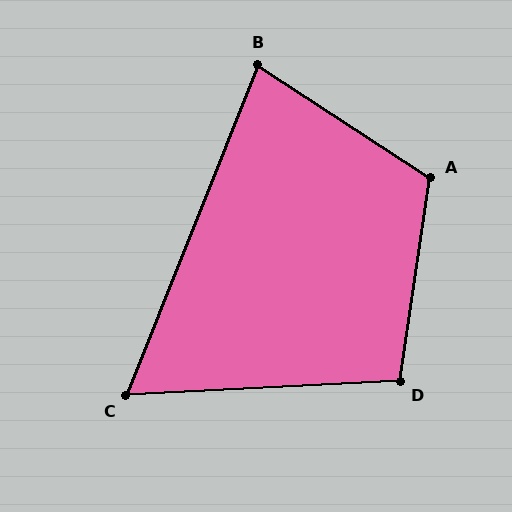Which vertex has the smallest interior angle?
C, at approximately 65 degrees.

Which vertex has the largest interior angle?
A, at approximately 115 degrees.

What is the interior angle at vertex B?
Approximately 79 degrees (acute).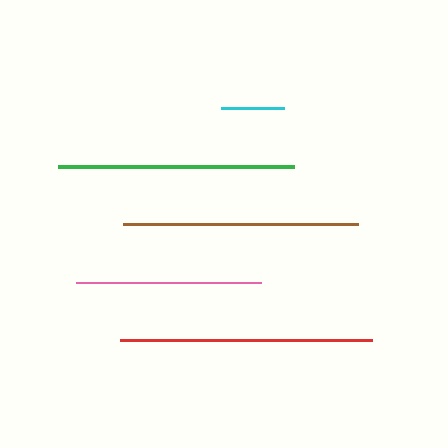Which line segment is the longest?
The red line is the longest at approximately 252 pixels.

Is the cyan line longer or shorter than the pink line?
The pink line is longer than the cyan line.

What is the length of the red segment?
The red segment is approximately 252 pixels long.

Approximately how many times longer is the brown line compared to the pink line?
The brown line is approximately 1.3 times the length of the pink line.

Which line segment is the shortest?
The cyan line is the shortest at approximately 63 pixels.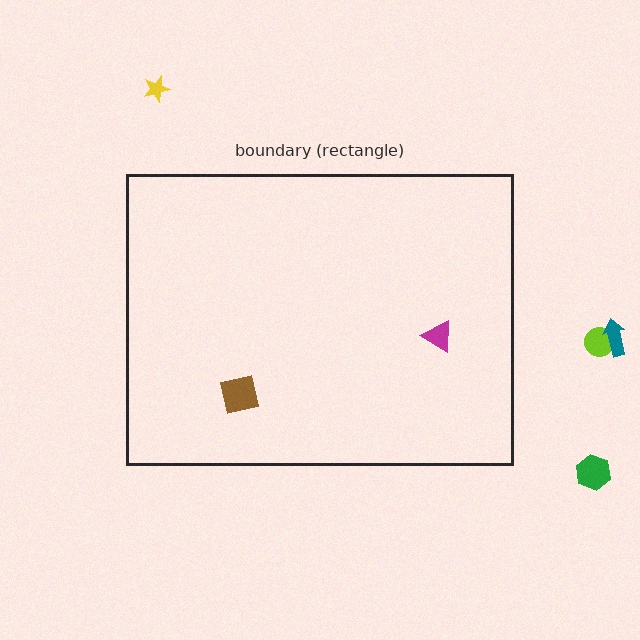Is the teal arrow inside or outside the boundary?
Outside.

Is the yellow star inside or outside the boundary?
Outside.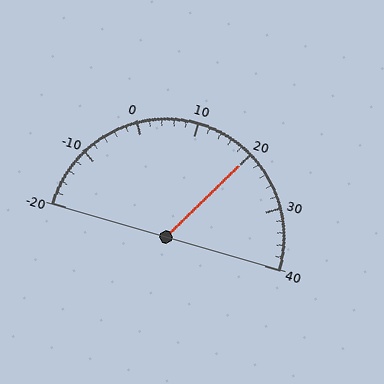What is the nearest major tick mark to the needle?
The nearest major tick mark is 20.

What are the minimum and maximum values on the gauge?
The gauge ranges from -20 to 40.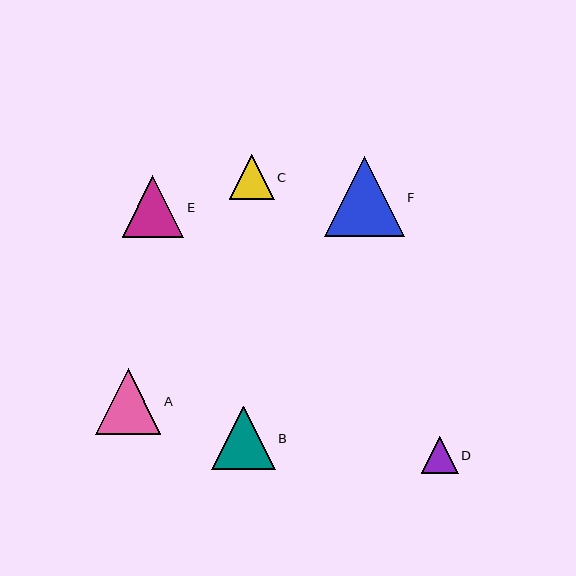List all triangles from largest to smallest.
From largest to smallest: F, A, B, E, C, D.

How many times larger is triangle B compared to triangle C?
Triangle B is approximately 1.4 times the size of triangle C.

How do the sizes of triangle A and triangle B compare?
Triangle A and triangle B are approximately the same size.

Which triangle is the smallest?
Triangle D is the smallest with a size of approximately 37 pixels.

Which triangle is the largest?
Triangle F is the largest with a size of approximately 80 pixels.